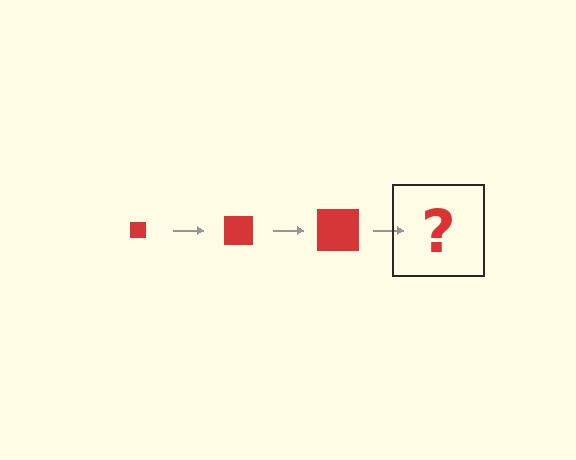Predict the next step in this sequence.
The next step is a red square, larger than the previous one.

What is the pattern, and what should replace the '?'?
The pattern is that the square gets progressively larger each step. The '?' should be a red square, larger than the previous one.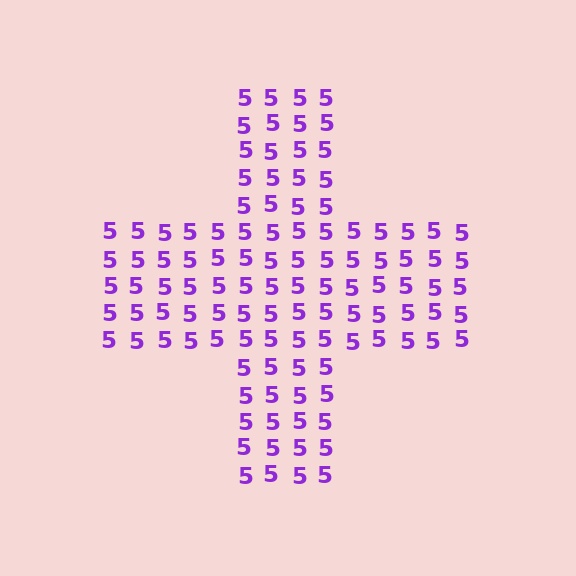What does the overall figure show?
The overall figure shows a cross.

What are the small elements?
The small elements are digit 5's.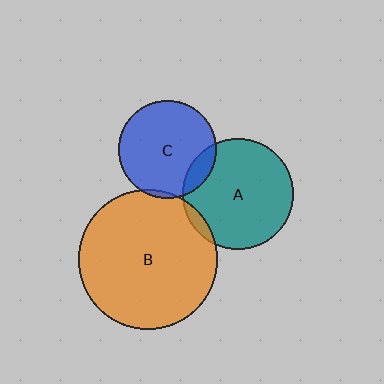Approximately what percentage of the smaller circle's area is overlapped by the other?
Approximately 5%.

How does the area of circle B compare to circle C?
Approximately 2.0 times.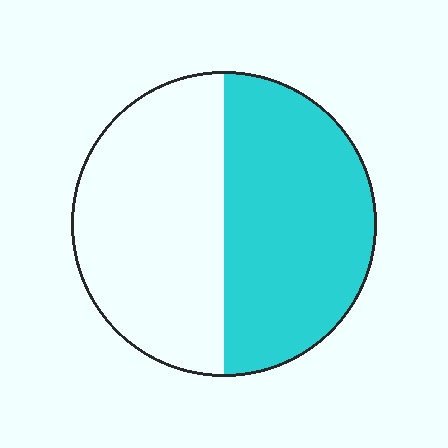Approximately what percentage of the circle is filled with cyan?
Approximately 50%.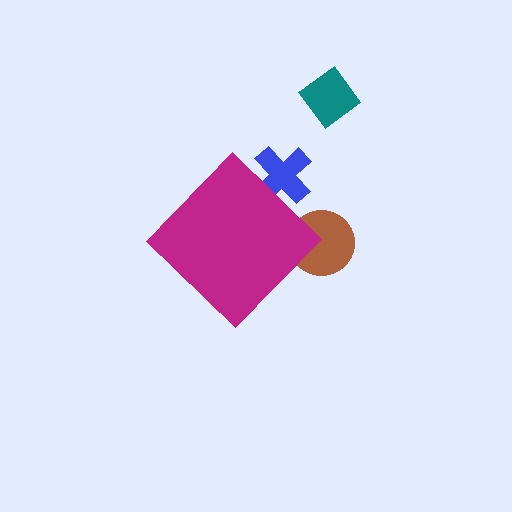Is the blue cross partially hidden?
Yes, the blue cross is partially hidden behind the magenta diamond.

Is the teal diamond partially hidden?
No, the teal diamond is fully visible.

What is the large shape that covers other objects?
A magenta diamond.